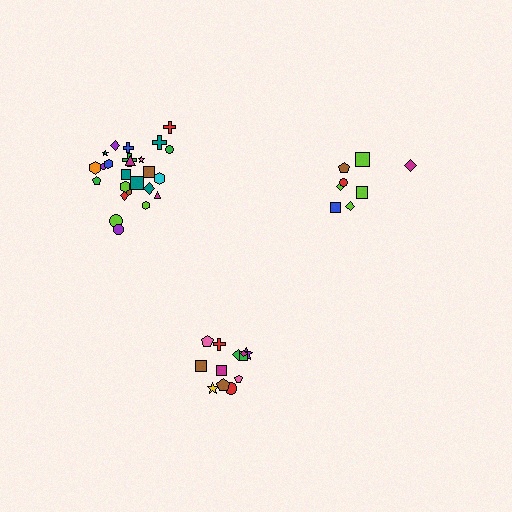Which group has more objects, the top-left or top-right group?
The top-left group.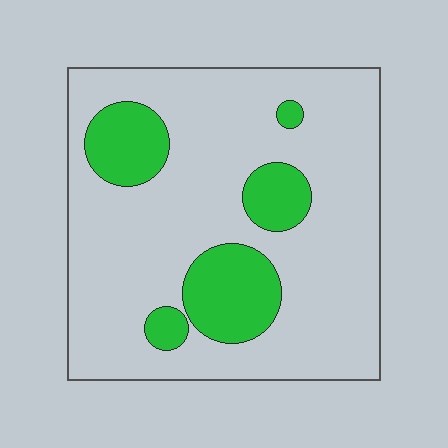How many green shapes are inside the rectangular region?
5.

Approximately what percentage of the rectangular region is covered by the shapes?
Approximately 20%.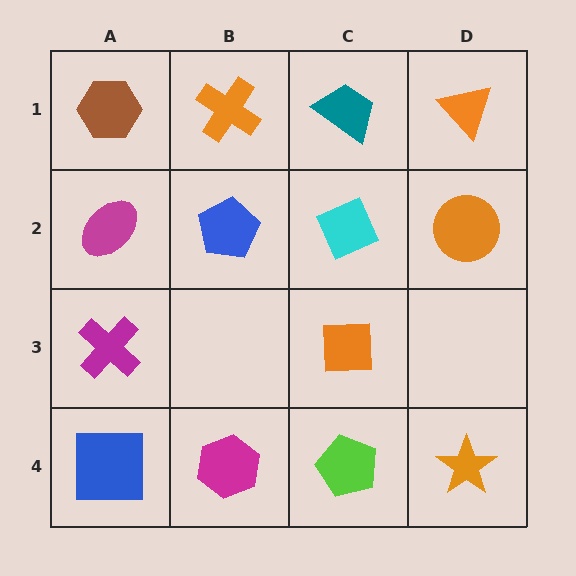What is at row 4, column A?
A blue square.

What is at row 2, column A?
A magenta ellipse.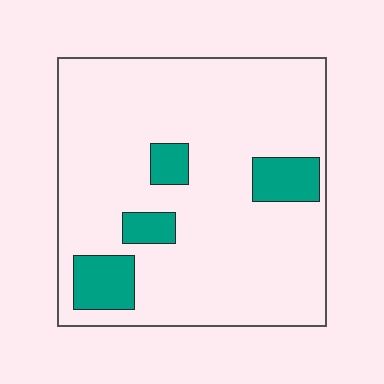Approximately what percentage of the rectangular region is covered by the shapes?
Approximately 15%.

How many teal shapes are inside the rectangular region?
4.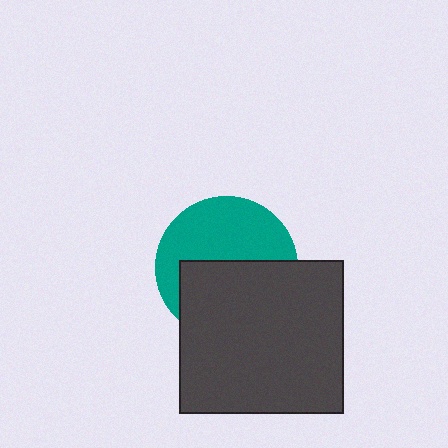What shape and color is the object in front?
The object in front is a dark gray rectangle.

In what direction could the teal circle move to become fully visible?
The teal circle could move up. That would shift it out from behind the dark gray rectangle entirely.